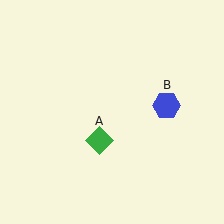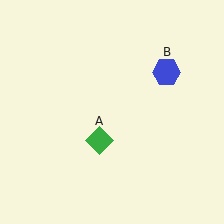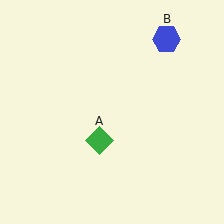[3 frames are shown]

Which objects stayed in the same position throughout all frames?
Green diamond (object A) remained stationary.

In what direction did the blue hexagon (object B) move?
The blue hexagon (object B) moved up.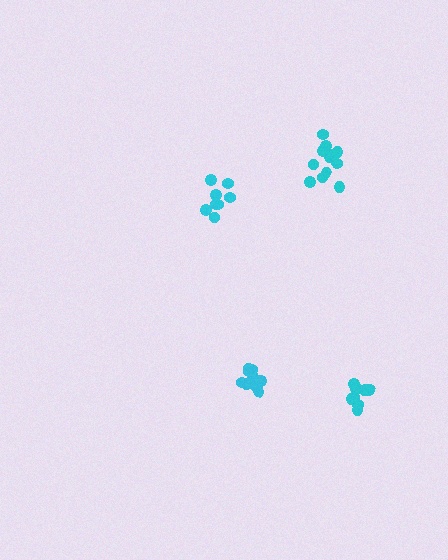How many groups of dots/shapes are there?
There are 4 groups.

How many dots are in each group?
Group 1: 12 dots, Group 2: 8 dots, Group 3: 8 dots, Group 4: 11 dots (39 total).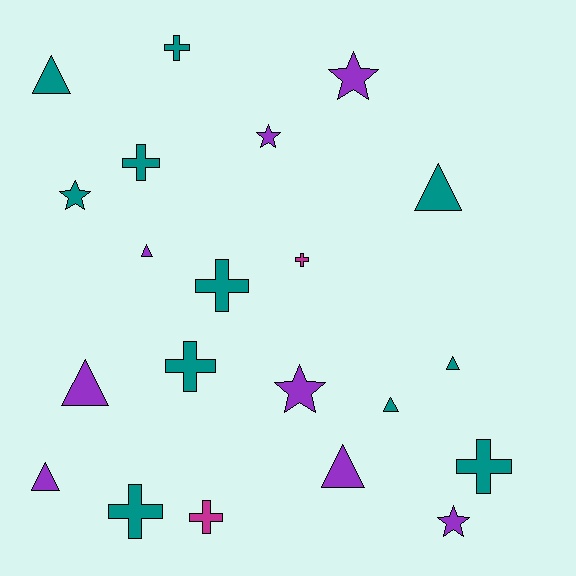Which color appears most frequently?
Teal, with 11 objects.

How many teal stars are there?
There is 1 teal star.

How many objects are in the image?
There are 21 objects.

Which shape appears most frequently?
Cross, with 8 objects.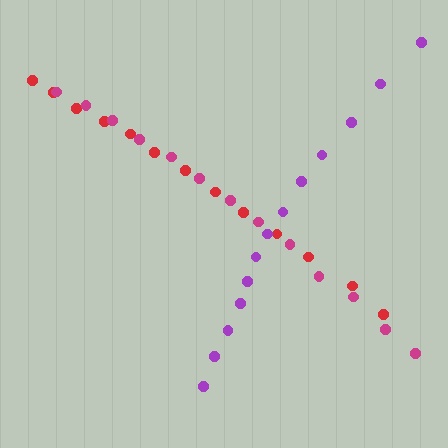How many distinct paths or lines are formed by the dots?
There are 3 distinct paths.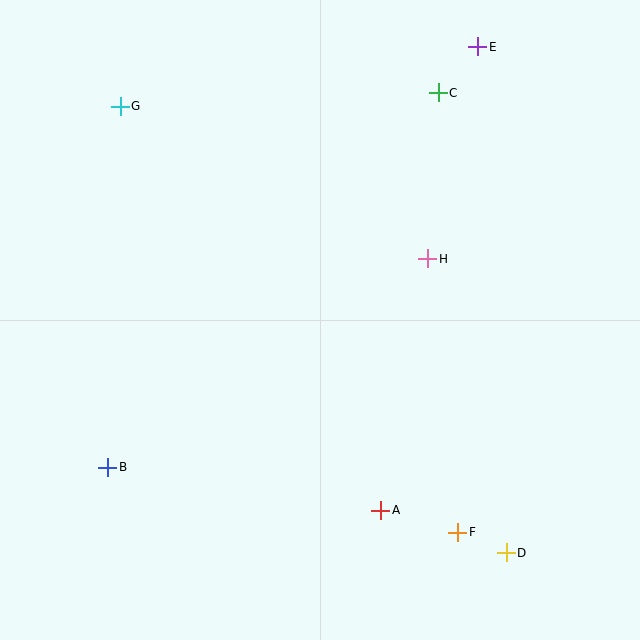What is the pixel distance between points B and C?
The distance between B and C is 500 pixels.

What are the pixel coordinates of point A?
Point A is at (381, 510).